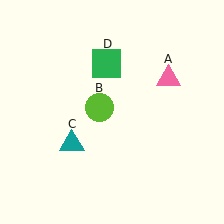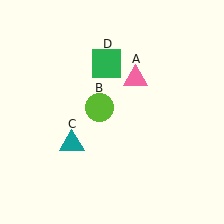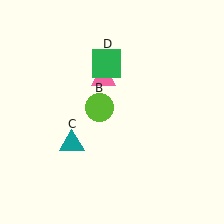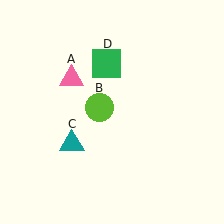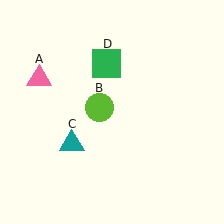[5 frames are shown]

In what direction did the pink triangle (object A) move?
The pink triangle (object A) moved left.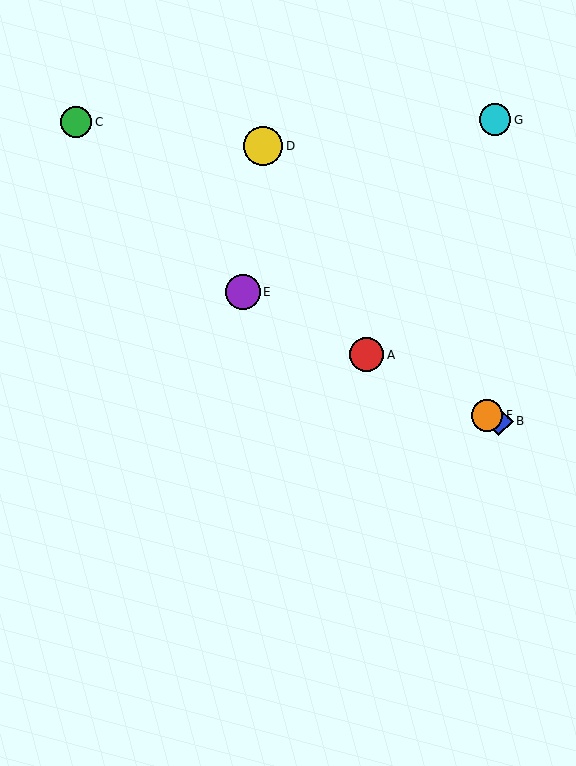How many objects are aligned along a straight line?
4 objects (A, B, E, F) are aligned along a straight line.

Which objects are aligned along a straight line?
Objects A, B, E, F are aligned along a straight line.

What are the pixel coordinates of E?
Object E is at (243, 292).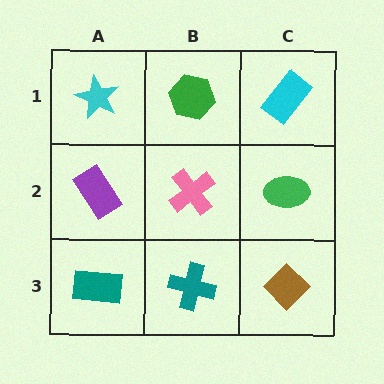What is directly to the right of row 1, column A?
A green hexagon.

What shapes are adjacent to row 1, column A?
A purple rectangle (row 2, column A), a green hexagon (row 1, column B).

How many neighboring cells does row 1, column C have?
2.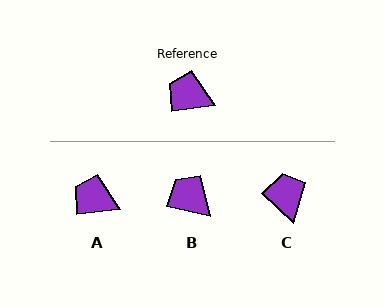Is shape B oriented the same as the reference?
No, it is off by about 20 degrees.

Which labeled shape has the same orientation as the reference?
A.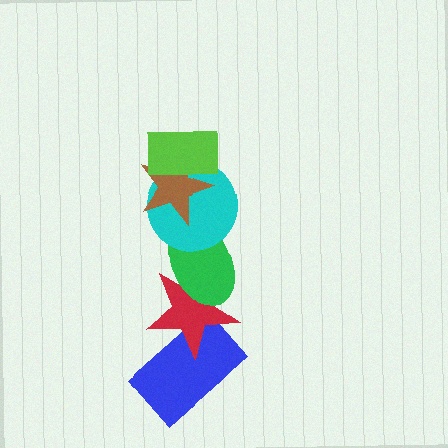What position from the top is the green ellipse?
The green ellipse is 4th from the top.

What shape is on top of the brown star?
The lime rectangle is on top of the brown star.